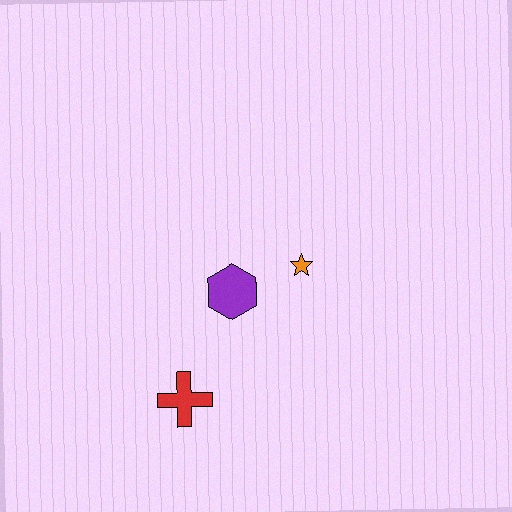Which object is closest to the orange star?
The purple hexagon is closest to the orange star.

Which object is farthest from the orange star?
The red cross is farthest from the orange star.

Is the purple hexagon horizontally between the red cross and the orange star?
Yes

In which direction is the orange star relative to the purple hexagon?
The orange star is to the right of the purple hexagon.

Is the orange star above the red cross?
Yes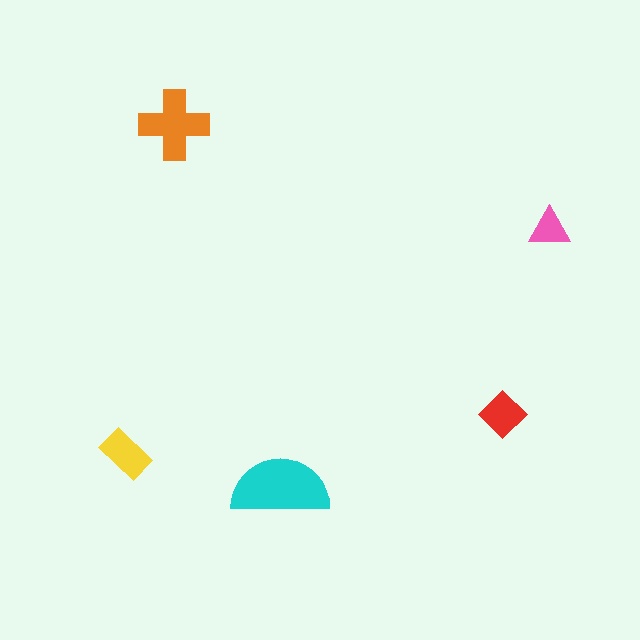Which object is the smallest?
The pink triangle.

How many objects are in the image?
There are 5 objects in the image.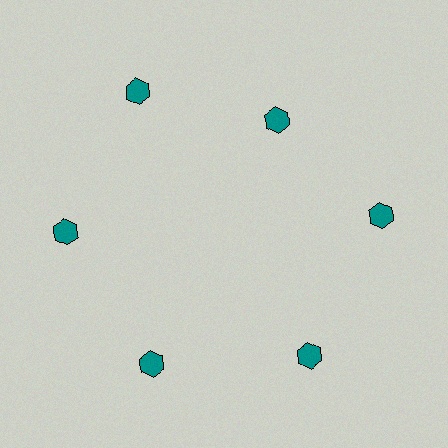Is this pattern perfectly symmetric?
No. The 6 teal hexagons are arranged in a ring, but one element near the 1 o'clock position is pulled inward toward the center, breaking the 6-fold rotational symmetry.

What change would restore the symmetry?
The symmetry would be restored by moving it outward, back onto the ring so that all 6 hexagons sit at equal angles and equal distance from the center.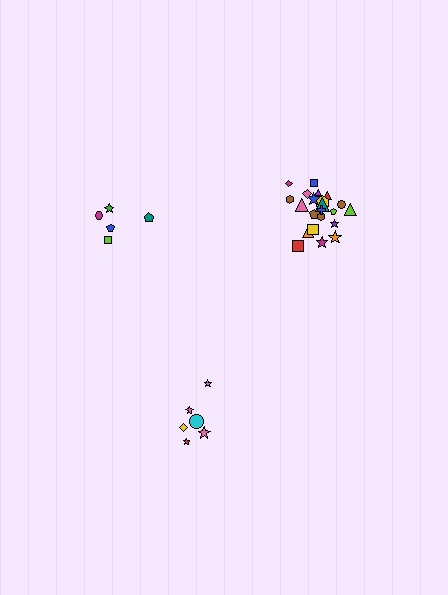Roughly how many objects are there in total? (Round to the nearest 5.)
Roughly 35 objects in total.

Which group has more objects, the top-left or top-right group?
The top-right group.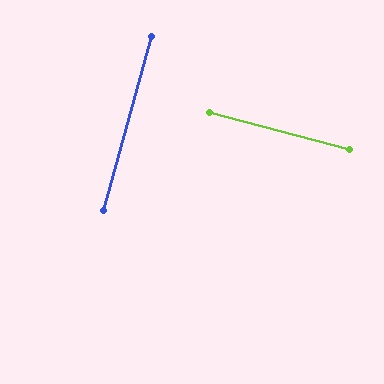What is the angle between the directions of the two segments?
Approximately 89 degrees.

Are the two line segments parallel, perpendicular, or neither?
Perpendicular — they meet at approximately 89°.